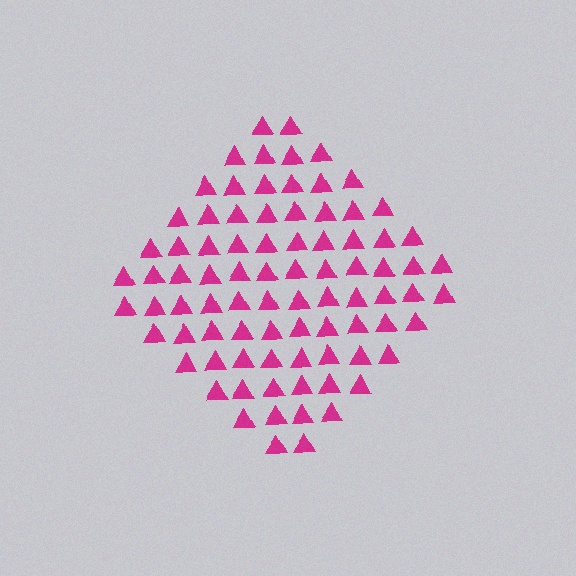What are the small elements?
The small elements are triangles.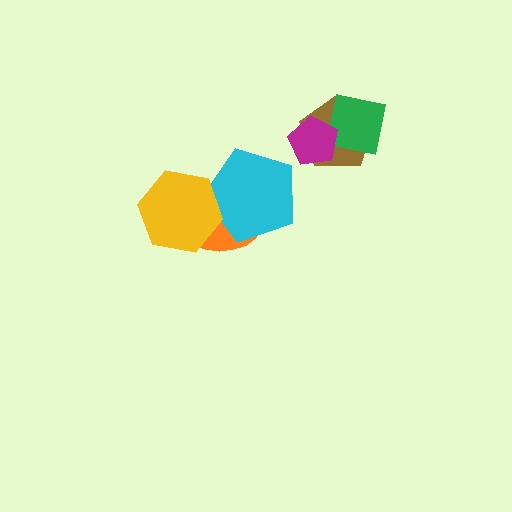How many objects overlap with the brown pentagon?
2 objects overlap with the brown pentagon.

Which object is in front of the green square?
The magenta pentagon is in front of the green square.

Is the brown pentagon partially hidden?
Yes, it is partially covered by another shape.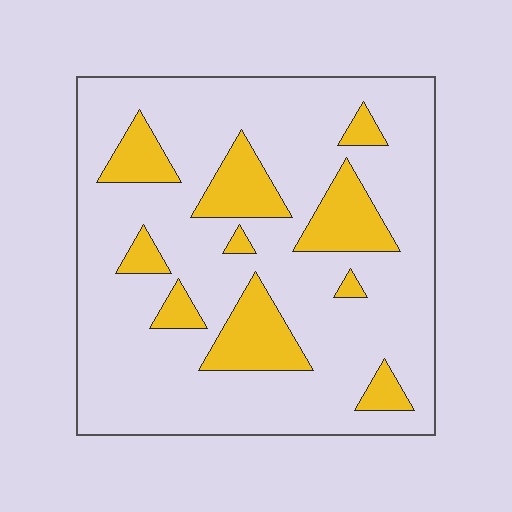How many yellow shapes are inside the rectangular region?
10.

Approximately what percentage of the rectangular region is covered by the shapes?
Approximately 20%.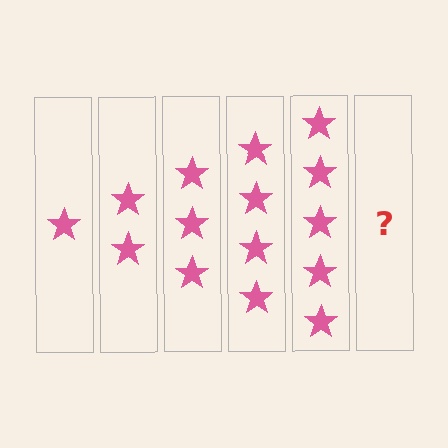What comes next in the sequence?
The next element should be 6 stars.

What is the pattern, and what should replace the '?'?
The pattern is that each step adds one more star. The '?' should be 6 stars.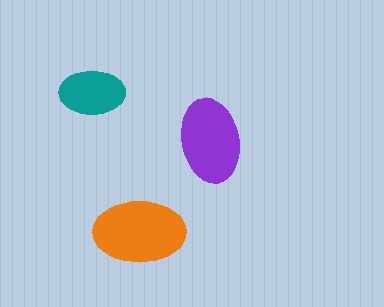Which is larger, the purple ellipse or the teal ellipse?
The purple one.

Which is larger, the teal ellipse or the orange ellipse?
The orange one.